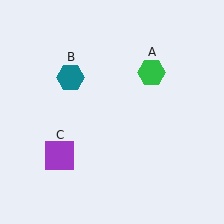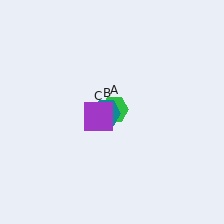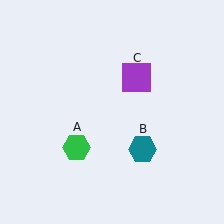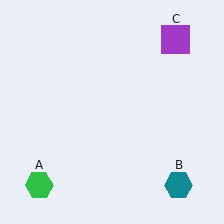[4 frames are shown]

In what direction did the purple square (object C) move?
The purple square (object C) moved up and to the right.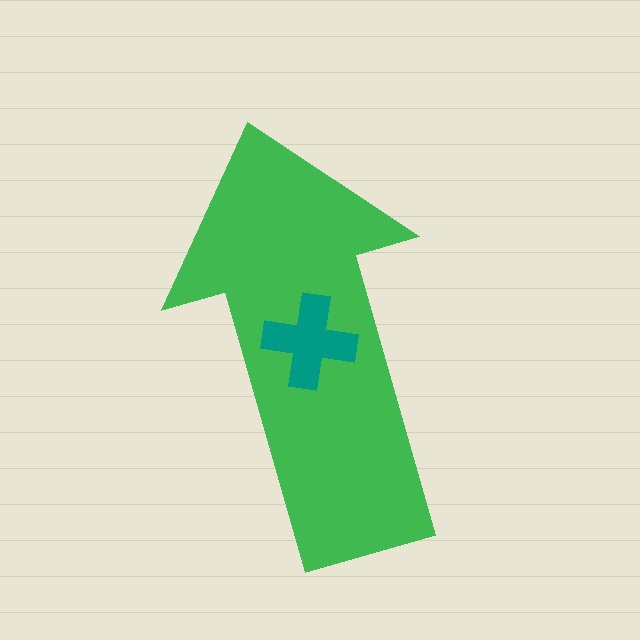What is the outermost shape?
The green arrow.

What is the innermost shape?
The teal cross.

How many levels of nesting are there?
2.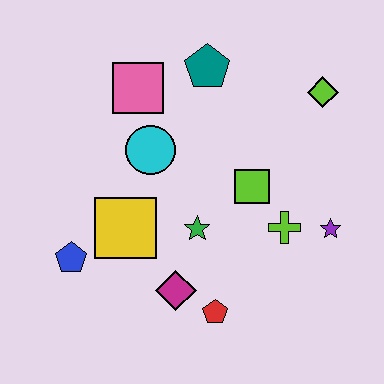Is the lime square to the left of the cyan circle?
No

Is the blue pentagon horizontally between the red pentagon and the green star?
No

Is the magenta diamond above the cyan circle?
No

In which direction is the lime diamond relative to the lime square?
The lime diamond is above the lime square.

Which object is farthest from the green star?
The lime diamond is farthest from the green star.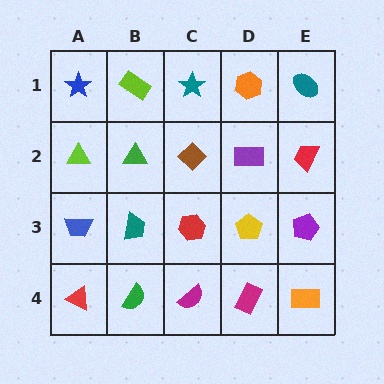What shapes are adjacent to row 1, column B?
A green triangle (row 2, column B), a blue star (row 1, column A), a teal star (row 1, column C).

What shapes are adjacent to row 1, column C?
A brown diamond (row 2, column C), a lime rectangle (row 1, column B), an orange hexagon (row 1, column D).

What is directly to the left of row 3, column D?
A red hexagon.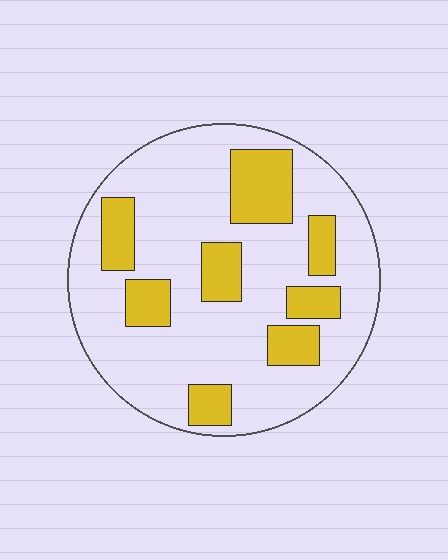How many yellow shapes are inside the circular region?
8.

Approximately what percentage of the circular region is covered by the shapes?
Approximately 25%.